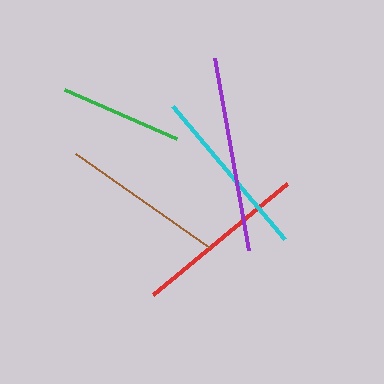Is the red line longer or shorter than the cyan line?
The cyan line is longer than the red line.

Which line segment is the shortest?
The green line is the shortest at approximately 121 pixels.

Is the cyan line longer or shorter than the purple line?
The purple line is longer than the cyan line.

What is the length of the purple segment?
The purple segment is approximately 195 pixels long.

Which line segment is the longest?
The purple line is the longest at approximately 195 pixels.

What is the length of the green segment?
The green segment is approximately 121 pixels long.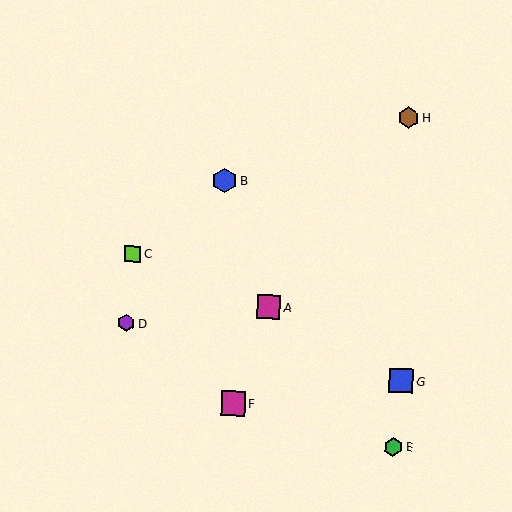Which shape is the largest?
The blue hexagon (labeled B) is the largest.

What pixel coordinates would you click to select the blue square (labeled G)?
Click at (401, 381) to select the blue square G.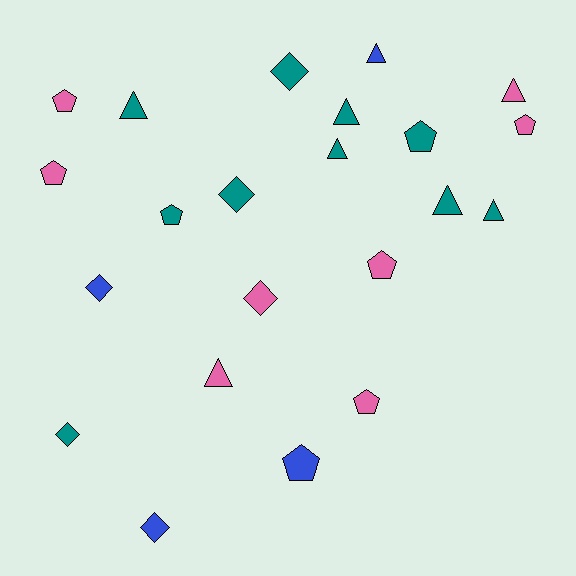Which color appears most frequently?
Teal, with 10 objects.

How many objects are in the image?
There are 22 objects.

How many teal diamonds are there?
There are 3 teal diamonds.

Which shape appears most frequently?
Pentagon, with 8 objects.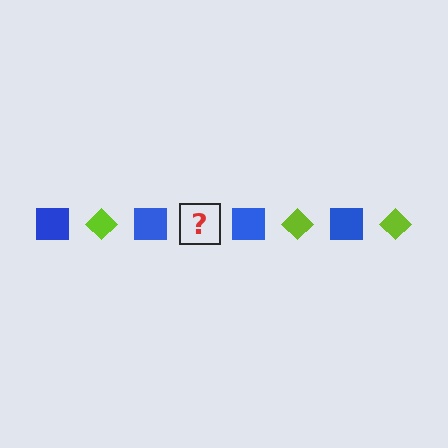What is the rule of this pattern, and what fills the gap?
The rule is that the pattern alternates between blue square and lime diamond. The gap should be filled with a lime diamond.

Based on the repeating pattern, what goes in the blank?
The blank should be a lime diamond.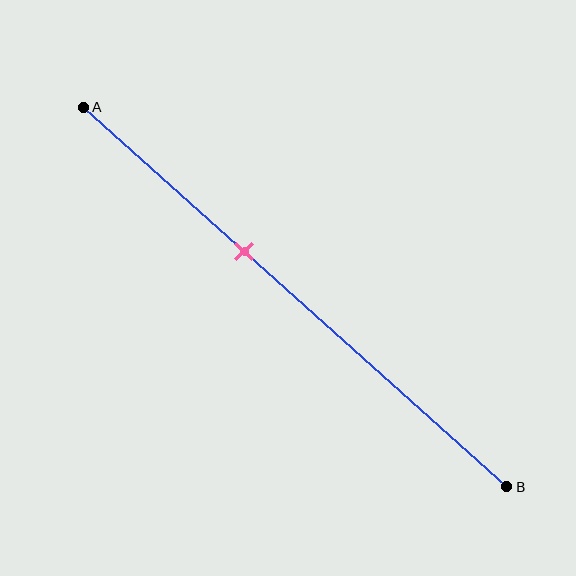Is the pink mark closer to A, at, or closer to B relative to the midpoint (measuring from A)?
The pink mark is closer to point A than the midpoint of segment AB.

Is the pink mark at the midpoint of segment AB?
No, the mark is at about 40% from A, not at the 50% midpoint.